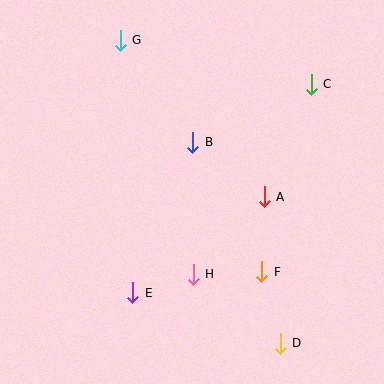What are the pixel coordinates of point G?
Point G is at (120, 40).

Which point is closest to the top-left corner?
Point G is closest to the top-left corner.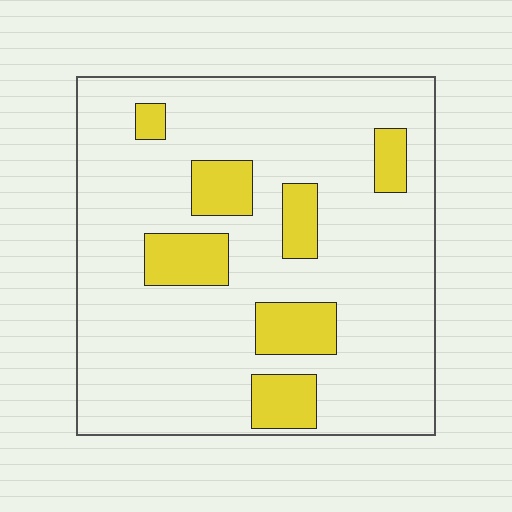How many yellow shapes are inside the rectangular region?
7.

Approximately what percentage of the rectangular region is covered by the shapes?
Approximately 15%.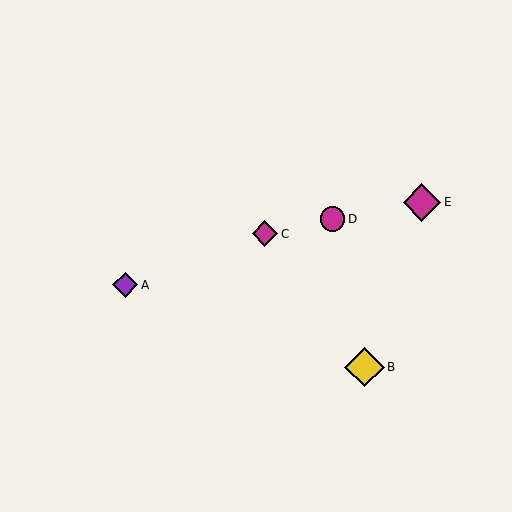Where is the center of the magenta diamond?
The center of the magenta diamond is at (422, 202).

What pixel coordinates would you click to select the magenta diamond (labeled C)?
Click at (265, 234) to select the magenta diamond C.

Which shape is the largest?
The yellow diamond (labeled B) is the largest.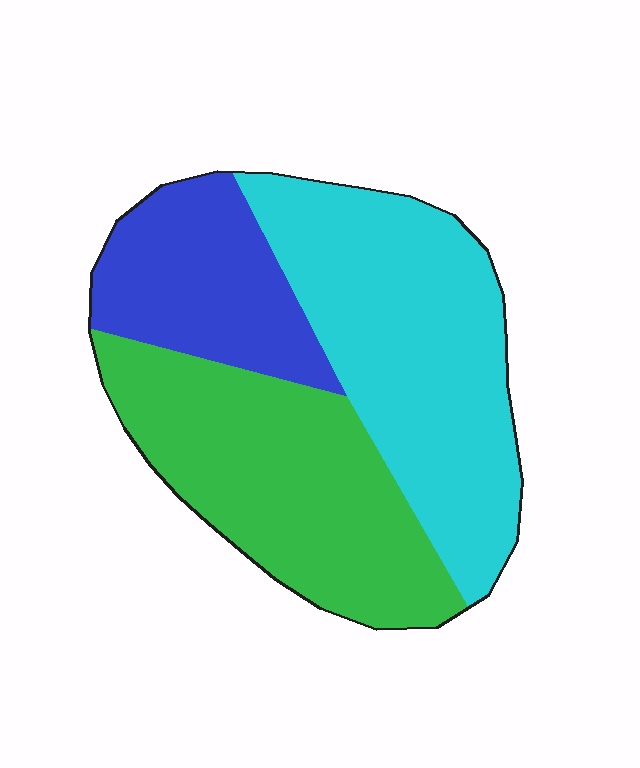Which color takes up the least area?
Blue, at roughly 20%.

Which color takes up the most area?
Cyan, at roughly 40%.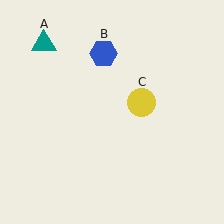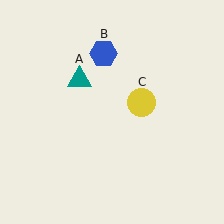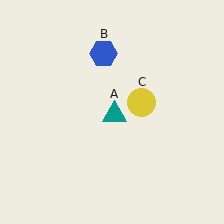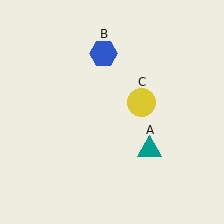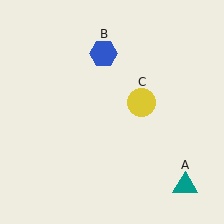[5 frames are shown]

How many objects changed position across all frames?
1 object changed position: teal triangle (object A).